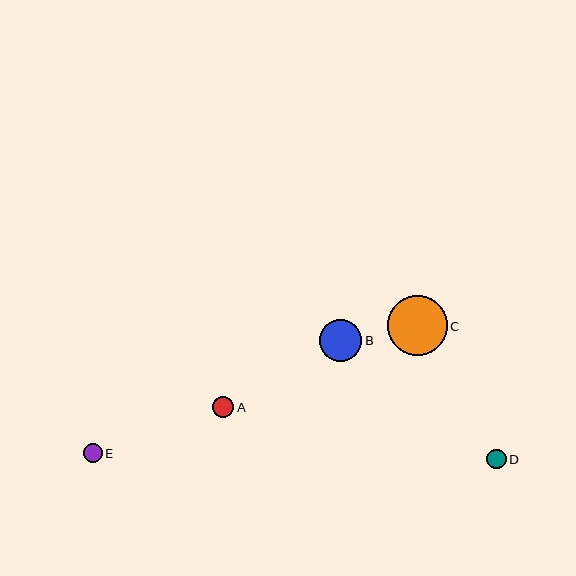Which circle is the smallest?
Circle E is the smallest with a size of approximately 19 pixels.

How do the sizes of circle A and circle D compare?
Circle A and circle D are approximately the same size.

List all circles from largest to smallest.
From largest to smallest: C, B, A, D, E.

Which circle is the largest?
Circle C is the largest with a size of approximately 60 pixels.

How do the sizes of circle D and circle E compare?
Circle D and circle E are approximately the same size.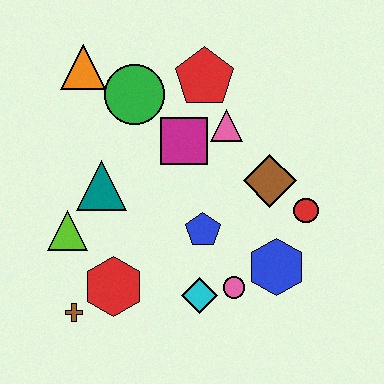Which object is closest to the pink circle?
The cyan diamond is closest to the pink circle.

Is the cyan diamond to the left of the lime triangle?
No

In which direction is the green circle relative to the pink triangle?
The green circle is to the left of the pink triangle.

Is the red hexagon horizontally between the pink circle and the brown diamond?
No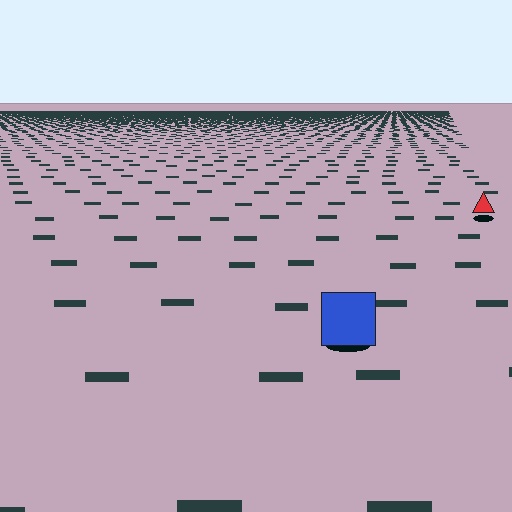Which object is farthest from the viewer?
The red triangle is farthest from the viewer. It appears smaller and the ground texture around it is denser.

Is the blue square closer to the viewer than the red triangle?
Yes. The blue square is closer — you can tell from the texture gradient: the ground texture is coarser near it.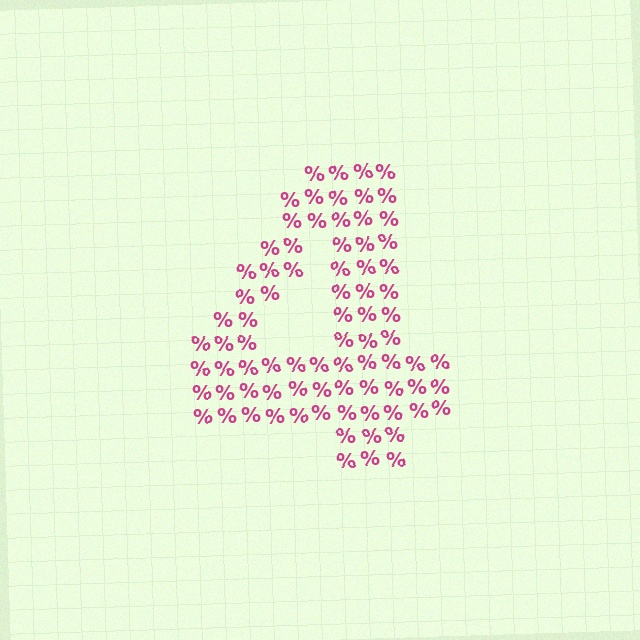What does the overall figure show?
The overall figure shows the digit 4.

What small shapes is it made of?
It is made of small percent signs.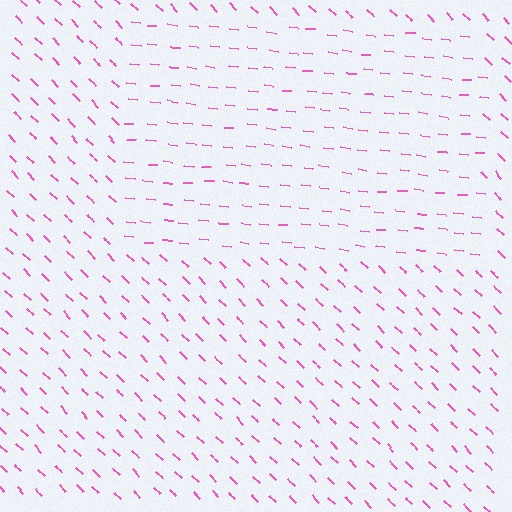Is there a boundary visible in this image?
Yes, there is a texture boundary formed by a change in line orientation.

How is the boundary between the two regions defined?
The boundary is defined purely by a change in line orientation (approximately 37 degrees difference). All lines are the same color and thickness.